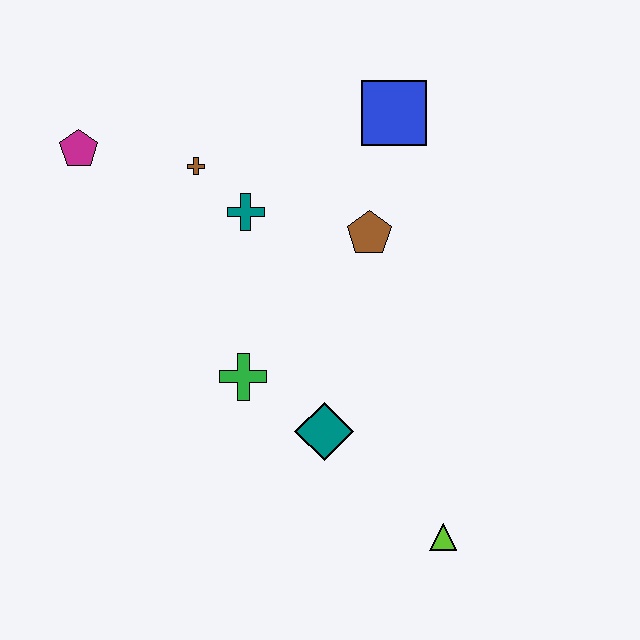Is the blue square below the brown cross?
No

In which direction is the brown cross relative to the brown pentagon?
The brown cross is to the left of the brown pentagon.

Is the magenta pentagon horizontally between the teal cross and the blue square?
No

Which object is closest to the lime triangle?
The teal diamond is closest to the lime triangle.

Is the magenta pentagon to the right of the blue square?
No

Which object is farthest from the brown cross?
The lime triangle is farthest from the brown cross.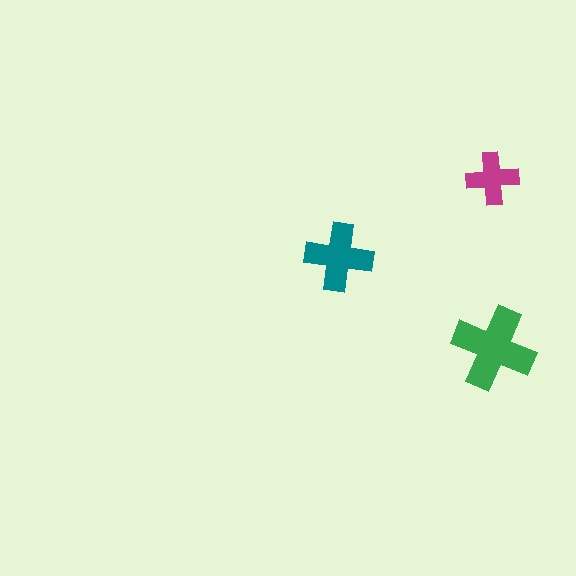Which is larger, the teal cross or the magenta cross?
The teal one.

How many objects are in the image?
There are 3 objects in the image.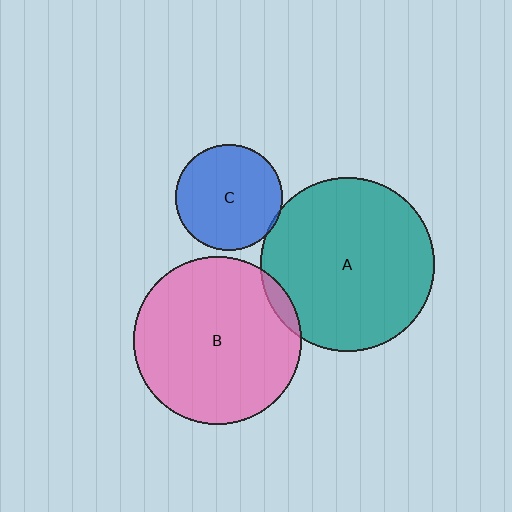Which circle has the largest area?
Circle A (teal).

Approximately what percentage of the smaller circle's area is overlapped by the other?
Approximately 5%.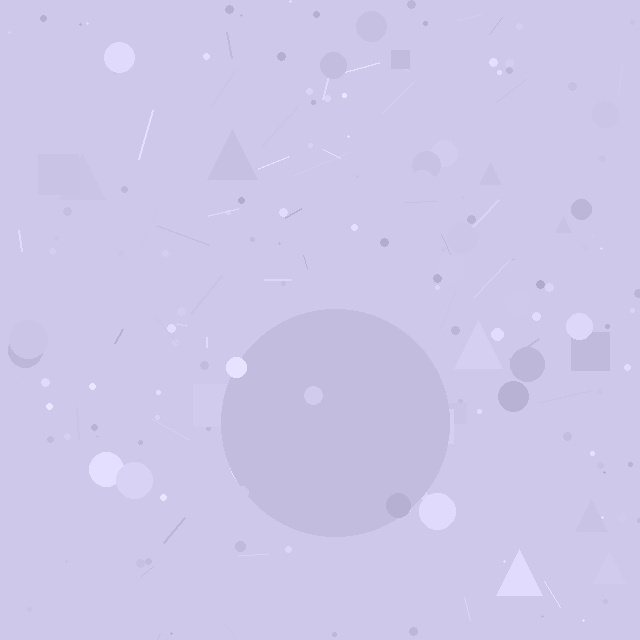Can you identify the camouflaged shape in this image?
The camouflaged shape is a circle.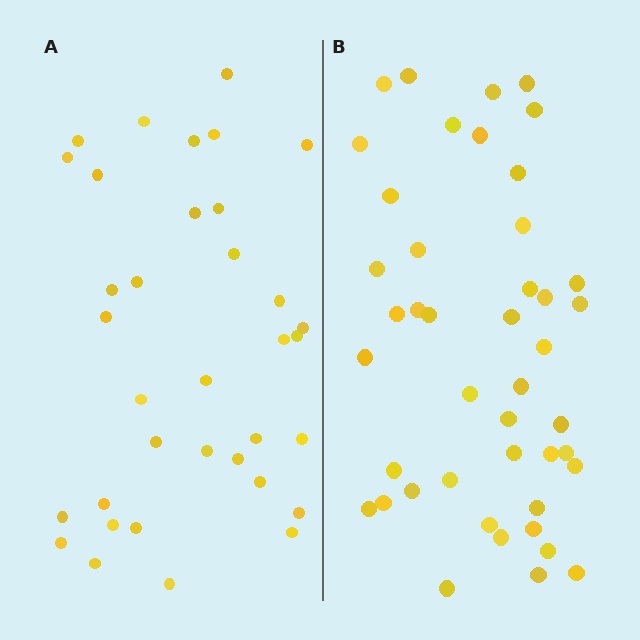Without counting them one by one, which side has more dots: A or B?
Region B (the right region) has more dots.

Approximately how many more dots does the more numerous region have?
Region B has roughly 8 or so more dots than region A.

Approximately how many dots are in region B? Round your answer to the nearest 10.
About 40 dots. (The exact count is 44, which rounds to 40.)